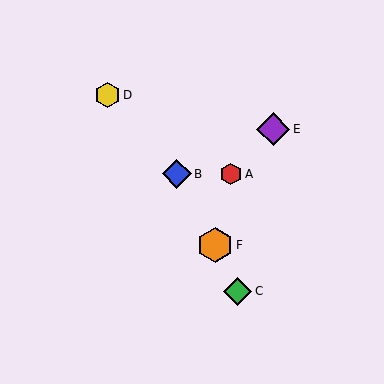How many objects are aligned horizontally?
2 objects (A, B) are aligned horizontally.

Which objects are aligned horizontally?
Objects A, B are aligned horizontally.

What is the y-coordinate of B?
Object B is at y≈174.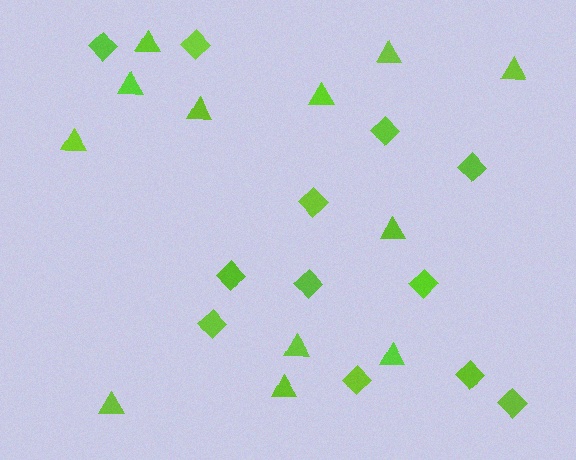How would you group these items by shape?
There are 2 groups: one group of diamonds (12) and one group of triangles (12).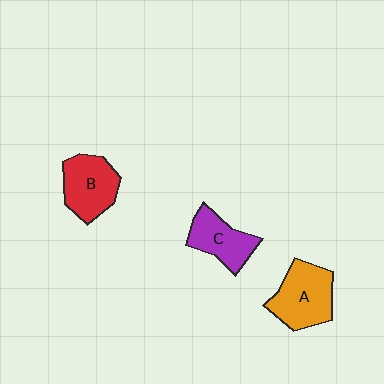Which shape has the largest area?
Shape A (orange).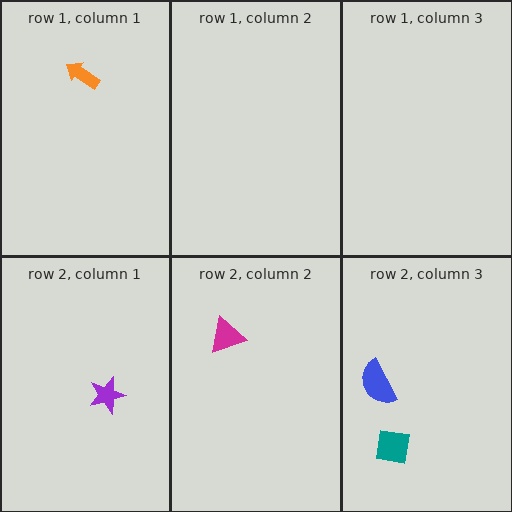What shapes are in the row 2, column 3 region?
The blue semicircle, the teal square.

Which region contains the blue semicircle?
The row 2, column 3 region.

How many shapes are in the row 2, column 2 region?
1.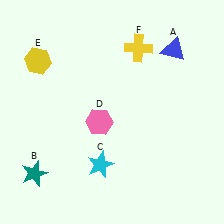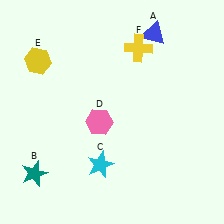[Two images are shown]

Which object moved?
The blue triangle (A) moved left.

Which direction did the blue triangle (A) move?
The blue triangle (A) moved left.